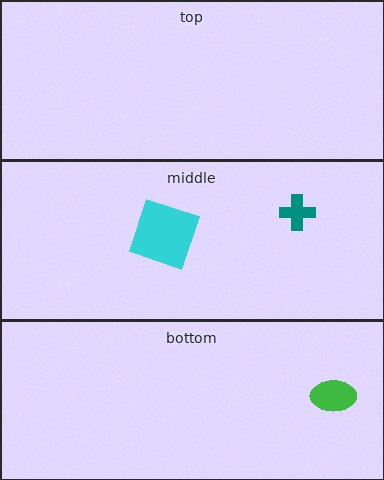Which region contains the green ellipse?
The bottom region.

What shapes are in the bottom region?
The green ellipse.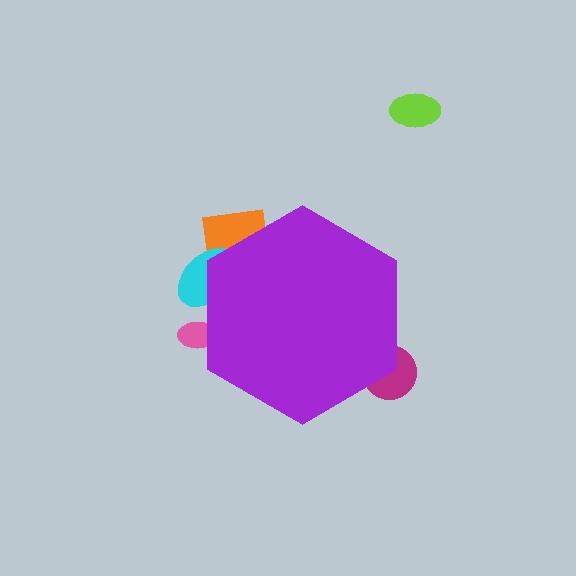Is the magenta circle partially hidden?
Yes, the magenta circle is partially hidden behind the purple hexagon.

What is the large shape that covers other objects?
A purple hexagon.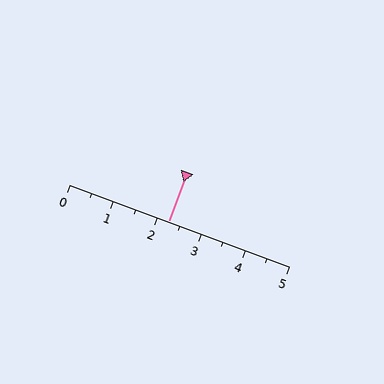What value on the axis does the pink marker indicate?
The marker indicates approximately 2.2.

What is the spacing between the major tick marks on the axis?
The major ticks are spaced 1 apart.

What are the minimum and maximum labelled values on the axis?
The axis runs from 0 to 5.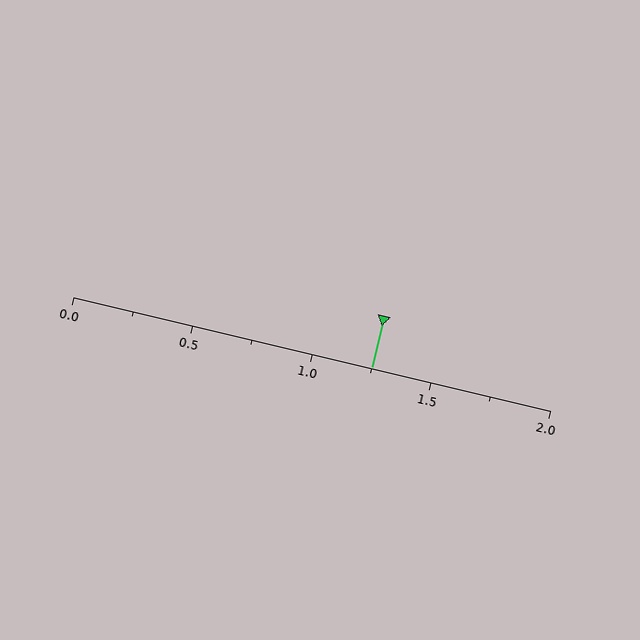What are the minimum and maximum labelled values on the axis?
The axis runs from 0.0 to 2.0.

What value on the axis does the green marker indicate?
The marker indicates approximately 1.25.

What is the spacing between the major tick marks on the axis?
The major ticks are spaced 0.5 apart.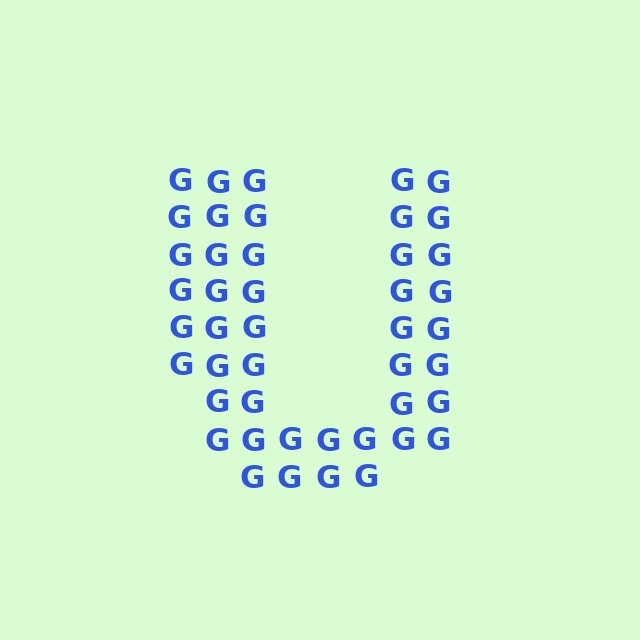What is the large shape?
The large shape is the letter U.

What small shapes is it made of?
It is made of small letter G's.